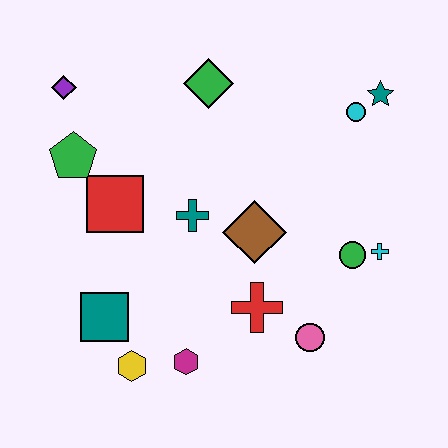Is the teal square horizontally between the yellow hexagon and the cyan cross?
No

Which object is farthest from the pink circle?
The purple diamond is farthest from the pink circle.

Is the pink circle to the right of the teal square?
Yes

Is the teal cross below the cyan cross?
No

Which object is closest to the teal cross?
The brown diamond is closest to the teal cross.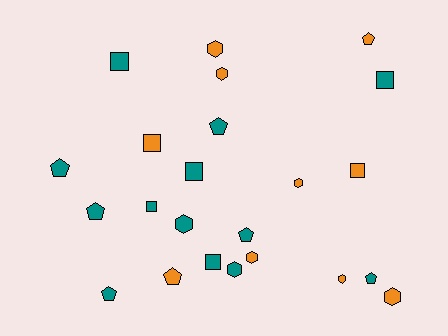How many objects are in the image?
There are 23 objects.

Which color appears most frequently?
Teal, with 13 objects.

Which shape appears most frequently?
Pentagon, with 8 objects.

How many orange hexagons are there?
There are 6 orange hexagons.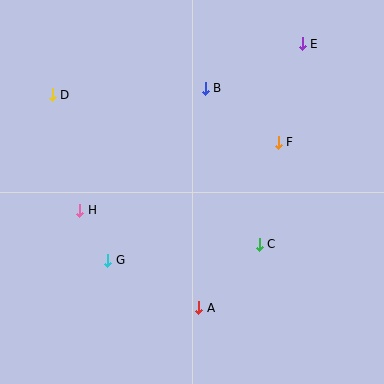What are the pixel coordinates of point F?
Point F is at (278, 142).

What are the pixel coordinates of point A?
Point A is at (199, 308).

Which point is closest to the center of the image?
Point C at (259, 244) is closest to the center.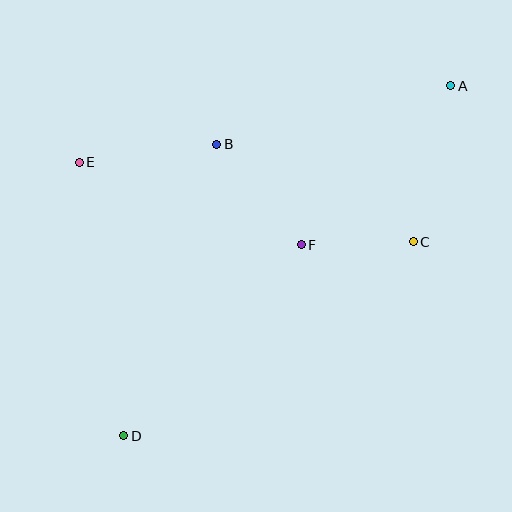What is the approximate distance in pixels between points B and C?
The distance between B and C is approximately 219 pixels.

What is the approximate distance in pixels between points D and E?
The distance between D and E is approximately 277 pixels.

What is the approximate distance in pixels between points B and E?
The distance between B and E is approximately 138 pixels.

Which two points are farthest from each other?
Points A and D are farthest from each other.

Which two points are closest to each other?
Points C and F are closest to each other.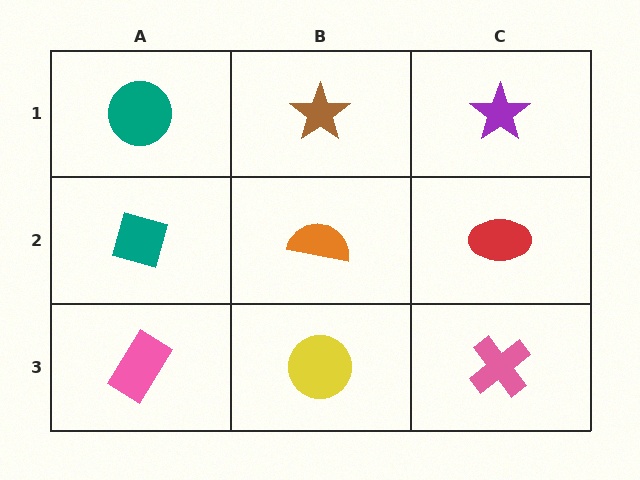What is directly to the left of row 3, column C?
A yellow circle.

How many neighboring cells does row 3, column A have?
2.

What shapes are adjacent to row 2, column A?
A teal circle (row 1, column A), a pink rectangle (row 3, column A), an orange semicircle (row 2, column B).